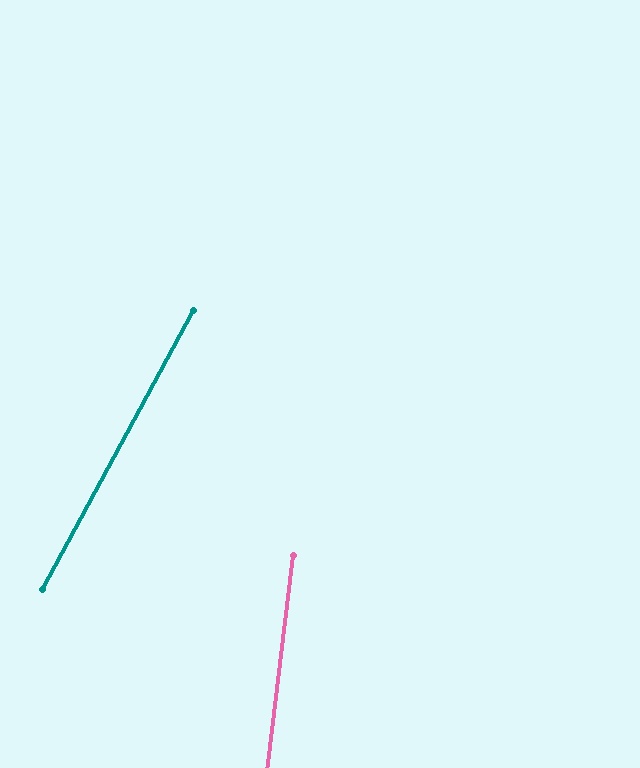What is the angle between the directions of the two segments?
Approximately 22 degrees.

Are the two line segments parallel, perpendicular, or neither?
Neither parallel nor perpendicular — they differ by about 22°.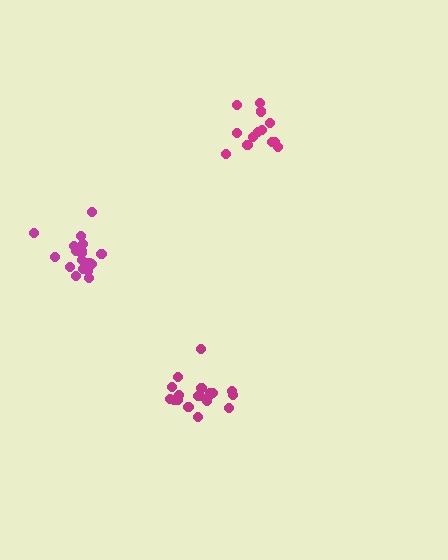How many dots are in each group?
Group 1: 19 dots, Group 2: 13 dots, Group 3: 19 dots (51 total).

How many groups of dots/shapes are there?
There are 3 groups.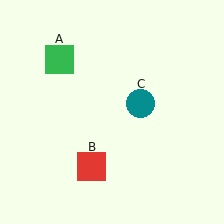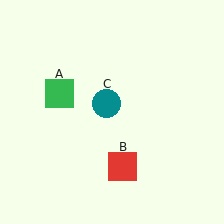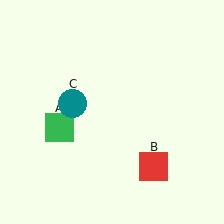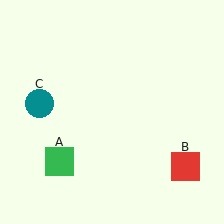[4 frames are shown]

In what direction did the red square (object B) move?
The red square (object B) moved right.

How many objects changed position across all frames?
3 objects changed position: green square (object A), red square (object B), teal circle (object C).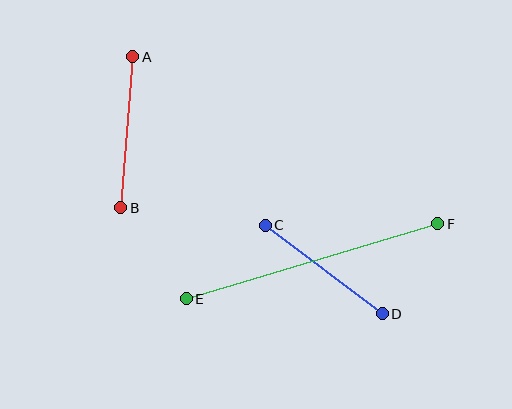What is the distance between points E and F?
The distance is approximately 262 pixels.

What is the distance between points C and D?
The distance is approximately 147 pixels.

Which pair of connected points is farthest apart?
Points E and F are farthest apart.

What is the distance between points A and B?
The distance is approximately 151 pixels.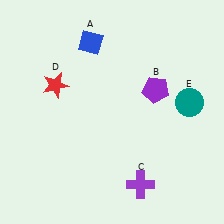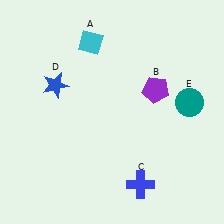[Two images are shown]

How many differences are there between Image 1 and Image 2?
There are 3 differences between the two images.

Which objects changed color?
A changed from blue to cyan. C changed from purple to blue. D changed from red to blue.